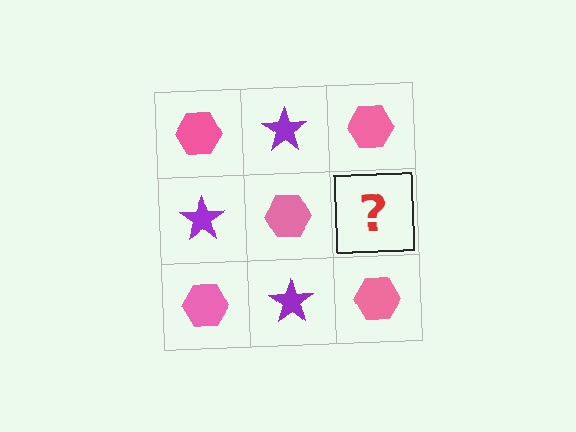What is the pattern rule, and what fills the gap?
The rule is that it alternates pink hexagon and purple star in a checkerboard pattern. The gap should be filled with a purple star.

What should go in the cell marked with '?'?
The missing cell should contain a purple star.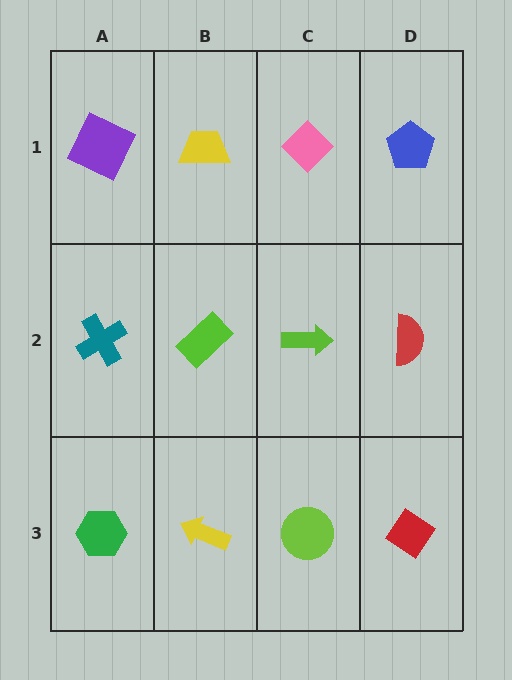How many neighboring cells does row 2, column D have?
3.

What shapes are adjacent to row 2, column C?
A pink diamond (row 1, column C), a lime circle (row 3, column C), a lime rectangle (row 2, column B), a red semicircle (row 2, column D).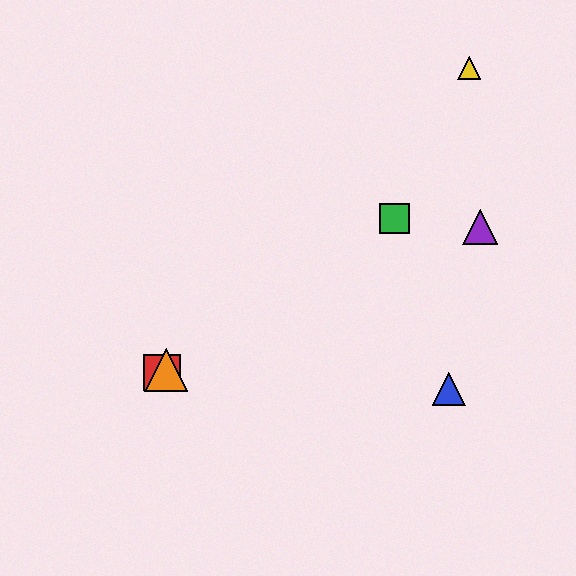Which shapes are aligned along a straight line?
The red square, the green square, the orange triangle are aligned along a straight line.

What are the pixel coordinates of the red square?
The red square is at (162, 373).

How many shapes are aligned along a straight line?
3 shapes (the red square, the green square, the orange triangle) are aligned along a straight line.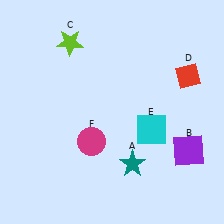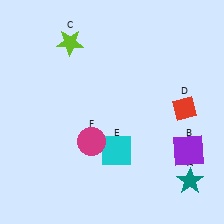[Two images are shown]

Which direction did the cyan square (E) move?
The cyan square (E) moved left.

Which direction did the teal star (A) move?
The teal star (A) moved right.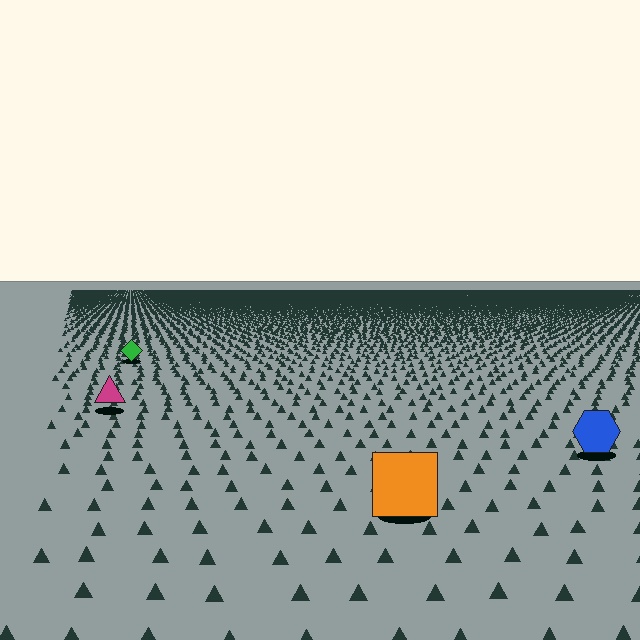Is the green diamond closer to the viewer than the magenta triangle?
No. The magenta triangle is closer — you can tell from the texture gradient: the ground texture is coarser near it.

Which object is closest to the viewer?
The orange square is closest. The texture marks near it are larger and more spread out.